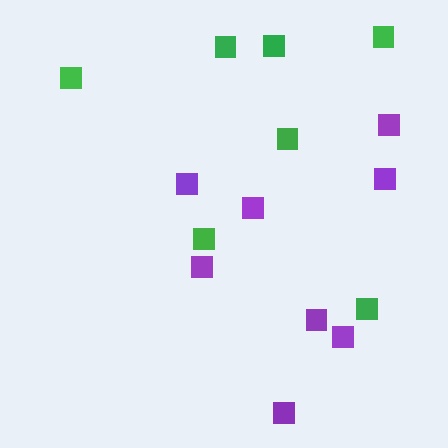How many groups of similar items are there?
There are 2 groups: one group of green squares (7) and one group of purple squares (8).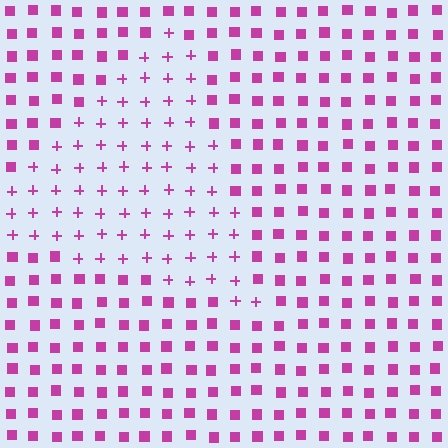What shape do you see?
I see a triangle.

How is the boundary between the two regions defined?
The boundary is defined by a change in element shape: plus signs inside vs. squares outside. All elements share the same color and spacing.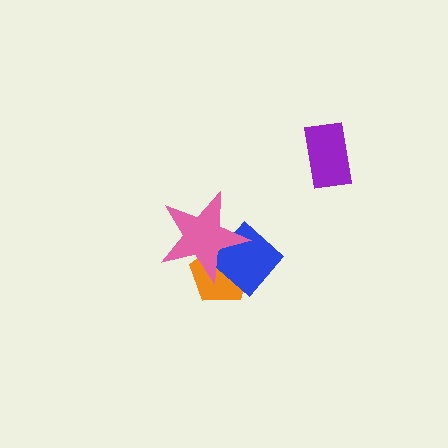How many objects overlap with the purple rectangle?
0 objects overlap with the purple rectangle.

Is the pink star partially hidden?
No, no other shape covers it.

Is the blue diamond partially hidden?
Yes, it is partially covered by another shape.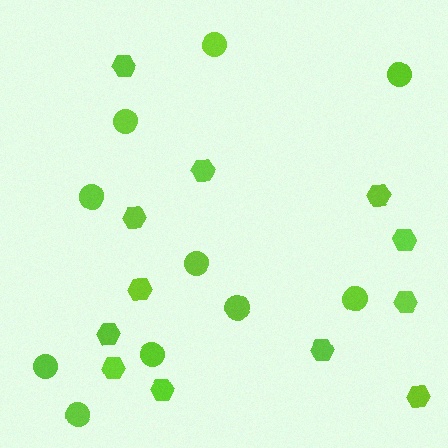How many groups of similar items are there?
There are 2 groups: one group of circles (10) and one group of hexagons (12).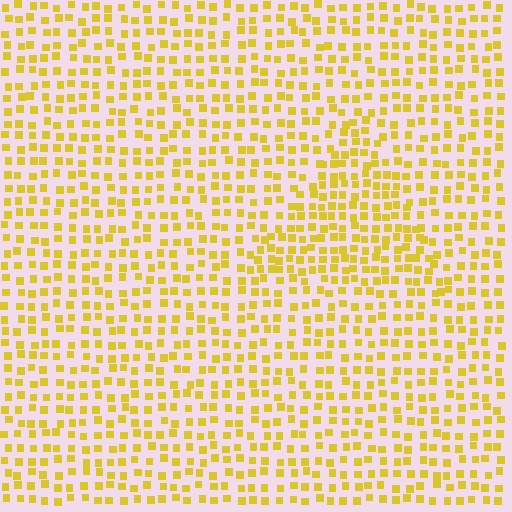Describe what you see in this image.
The image contains small yellow elements arranged at two different densities. A triangle-shaped region is visible where the elements are more densely packed than the surrounding area.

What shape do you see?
I see a triangle.